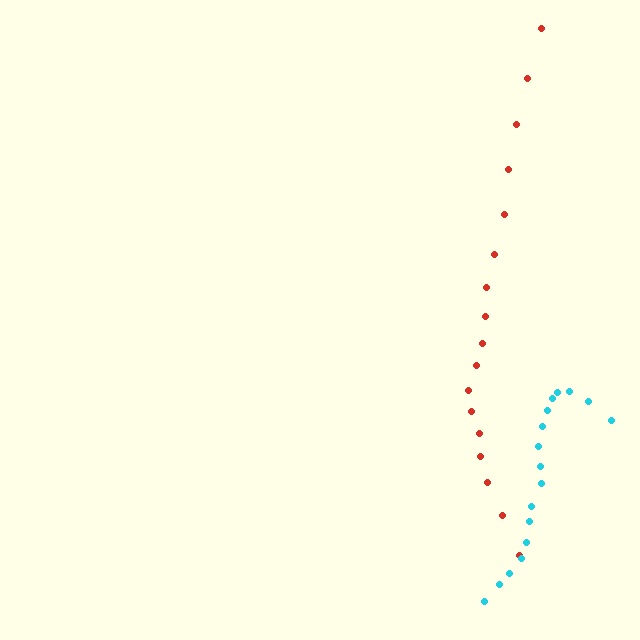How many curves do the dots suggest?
There are 2 distinct paths.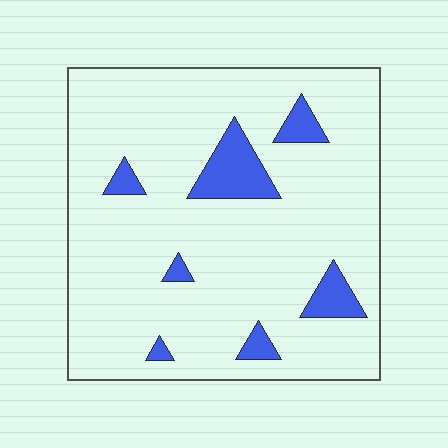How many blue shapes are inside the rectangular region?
7.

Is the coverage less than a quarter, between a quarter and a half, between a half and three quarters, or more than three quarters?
Less than a quarter.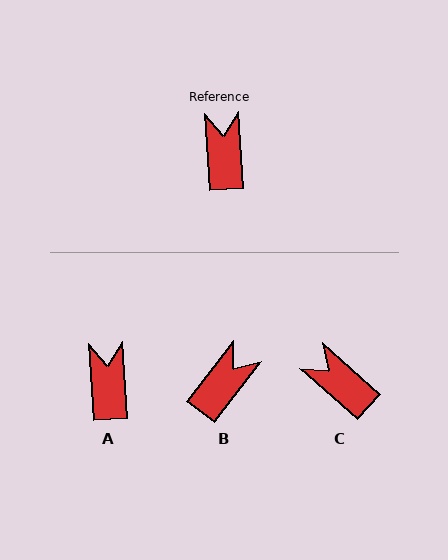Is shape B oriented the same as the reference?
No, it is off by about 41 degrees.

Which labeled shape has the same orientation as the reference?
A.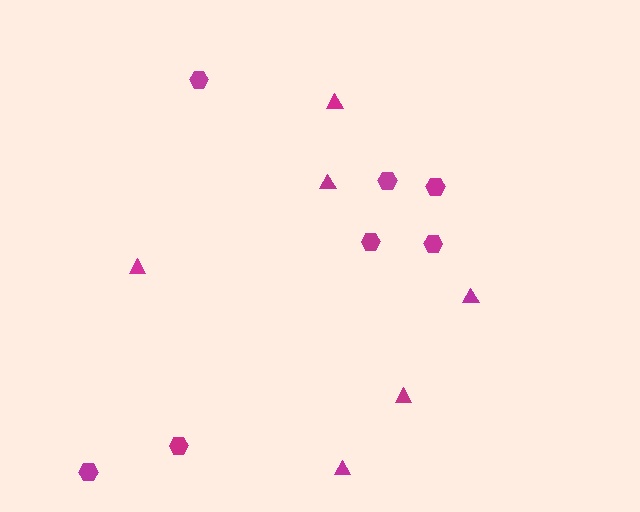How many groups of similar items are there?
There are 2 groups: one group of hexagons (7) and one group of triangles (6).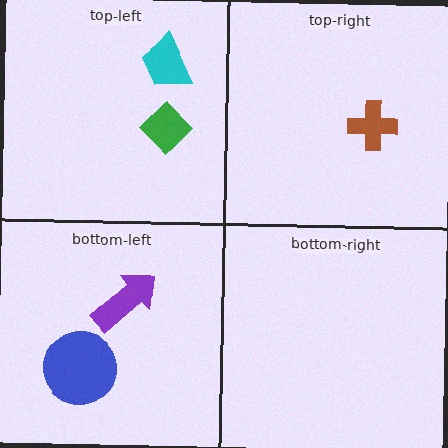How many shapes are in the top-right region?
1.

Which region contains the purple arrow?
The bottom-left region.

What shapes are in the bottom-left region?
The purple arrow, the blue circle.